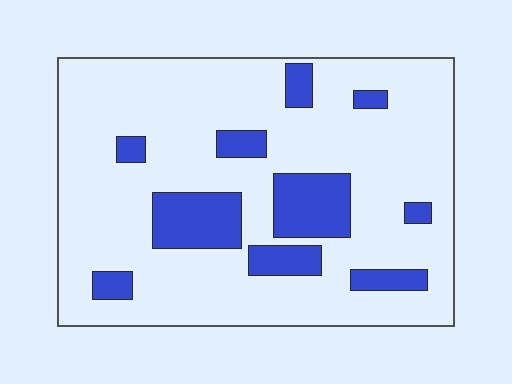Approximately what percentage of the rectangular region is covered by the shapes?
Approximately 20%.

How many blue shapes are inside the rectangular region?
10.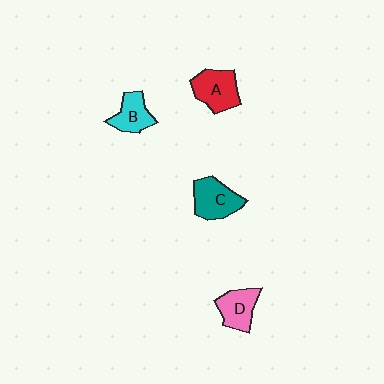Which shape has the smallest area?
Shape B (cyan).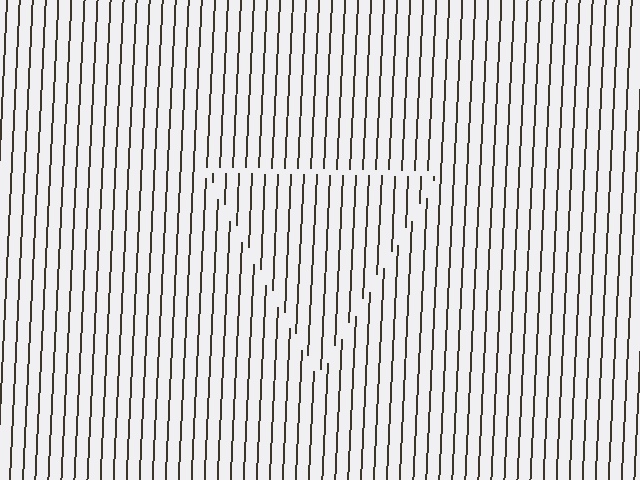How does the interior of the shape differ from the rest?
The interior of the shape contains the same grating, shifted by half a period — the contour is defined by the phase discontinuity where line-ends from the inner and outer gratings abut.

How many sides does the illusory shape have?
3 sides — the line-ends trace a triangle.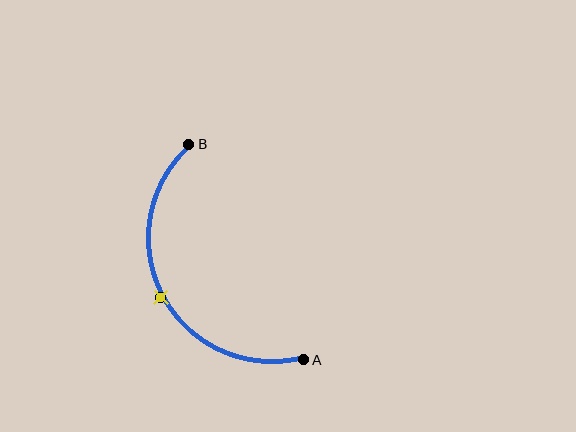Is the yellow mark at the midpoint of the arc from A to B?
Yes. The yellow mark lies on the arc at equal arc-length from both A and B — it is the arc midpoint.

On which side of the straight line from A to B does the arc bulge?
The arc bulges to the left of the straight line connecting A and B.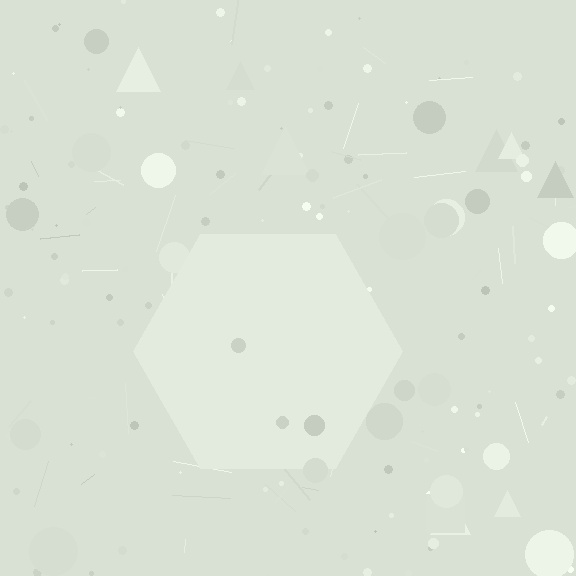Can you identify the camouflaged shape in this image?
The camouflaged shape is a hexagon.